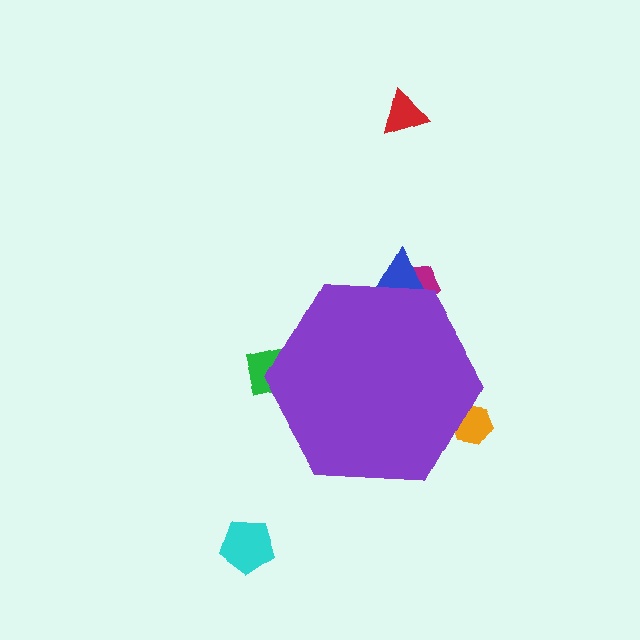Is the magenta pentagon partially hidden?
Yes, the magenta pentagon is partially hidden behind the purple hexagon.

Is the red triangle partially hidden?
No, the red triangle is fully visible.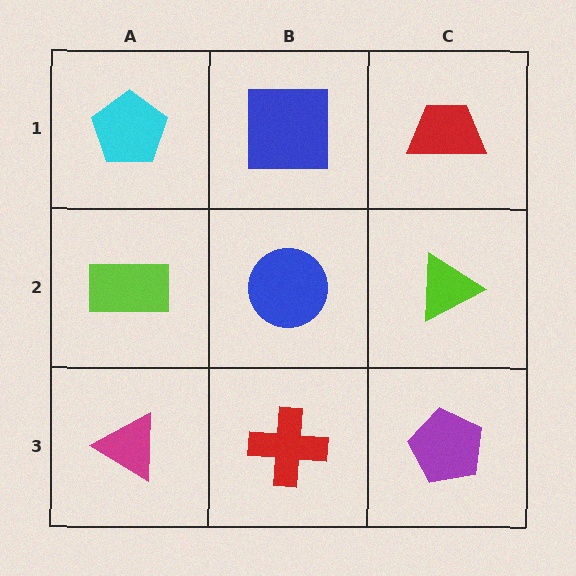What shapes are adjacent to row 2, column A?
A cyan pentagon (row 1, column A), a magenta triangle (row 3, column A), a blue circle (row 2, column B).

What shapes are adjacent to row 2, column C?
A red trapezoid (row 1, column C), a purple pentagon (row 3, column C), a blue circle (row 2, column B).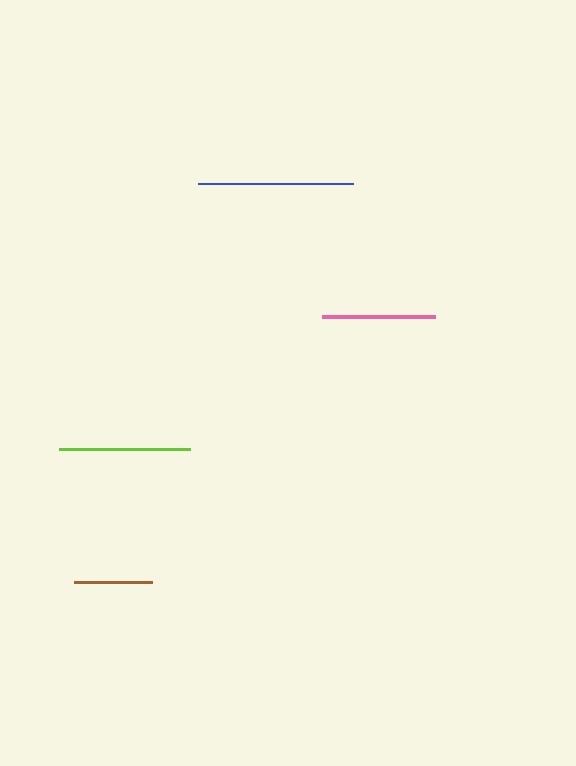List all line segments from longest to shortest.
From longest to shortest: blue, lime, pink, brown.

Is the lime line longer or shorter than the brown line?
The lime line is longer than the brown line.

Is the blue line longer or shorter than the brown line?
The blue line is longer than the brown line.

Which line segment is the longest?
The blue line is the longest at approximately 155 pixels.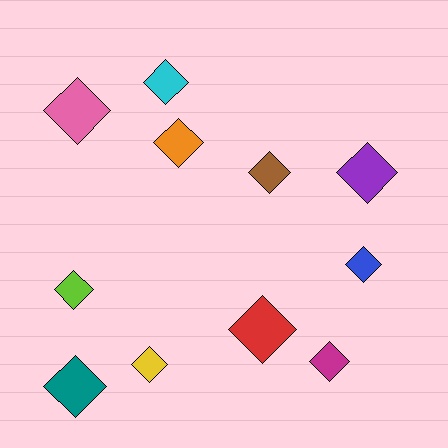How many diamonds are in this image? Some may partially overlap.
There are 11 diamonds.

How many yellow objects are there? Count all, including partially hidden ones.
There is 1 yellow object.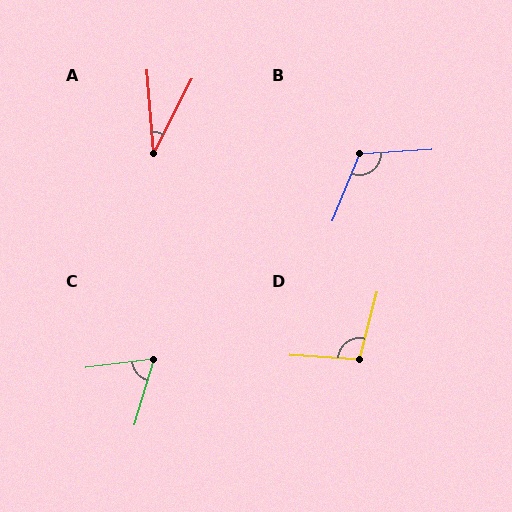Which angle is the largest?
B, at approximately 116 degrees.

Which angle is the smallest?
A, at approximately 32 degrees.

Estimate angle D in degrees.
Approximately 101 degrees.